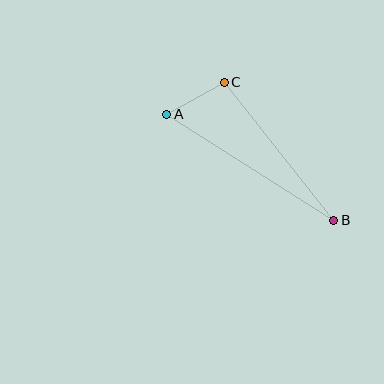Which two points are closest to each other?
Points A and C are closest to each other.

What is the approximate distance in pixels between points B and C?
The distance between B and C is approximately 176 pixels.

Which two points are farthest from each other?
Points A and B are farthest from each other.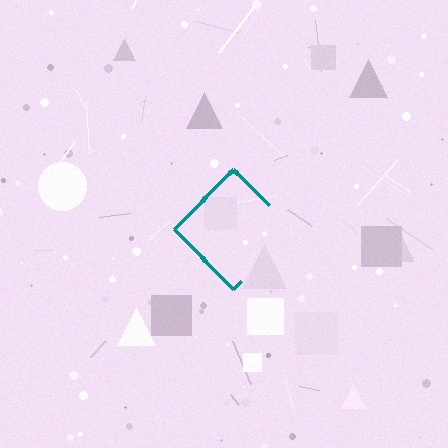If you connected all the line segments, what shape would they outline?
They would outline a diamond.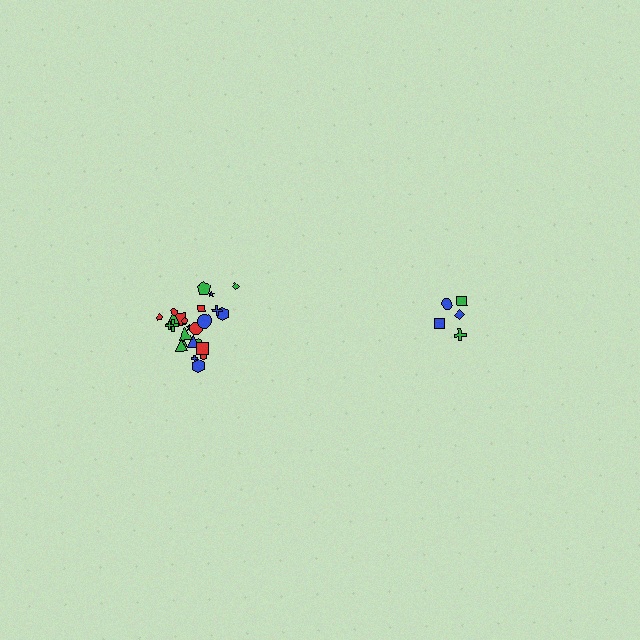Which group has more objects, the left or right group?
The left group.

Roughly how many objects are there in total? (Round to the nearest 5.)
Roughly 30 objects in total.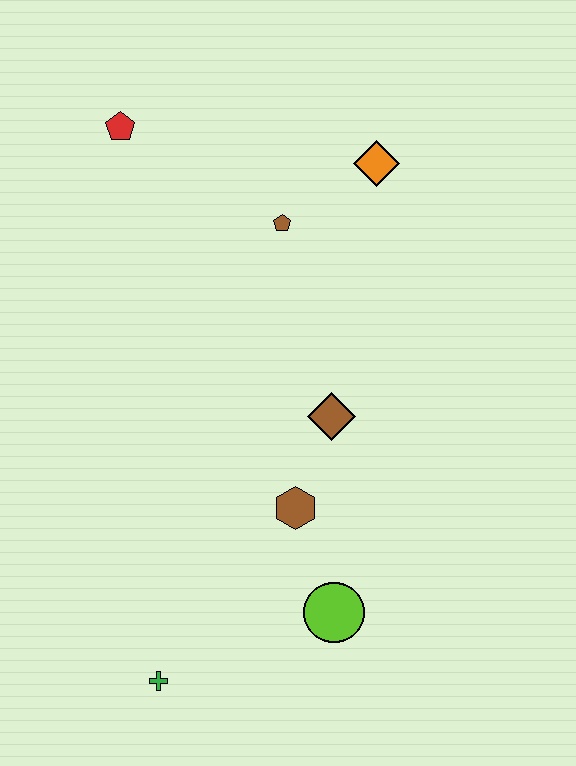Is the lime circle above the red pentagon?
No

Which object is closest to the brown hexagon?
The brown diamond is closest to the brown hexagon.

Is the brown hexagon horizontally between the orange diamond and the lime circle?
No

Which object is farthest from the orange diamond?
The green cross is farthest from the orange diamond.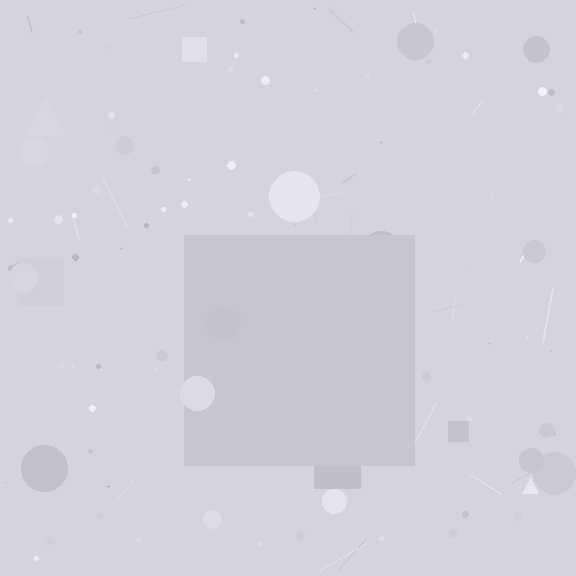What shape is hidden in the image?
A square is hidden in the image.